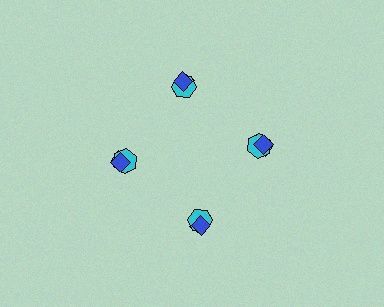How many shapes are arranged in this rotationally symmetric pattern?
There are 12 shapes, arranged in 4 groups of 3.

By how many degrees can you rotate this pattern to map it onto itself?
The pattern maps onto itself every 90 degrees of rotation.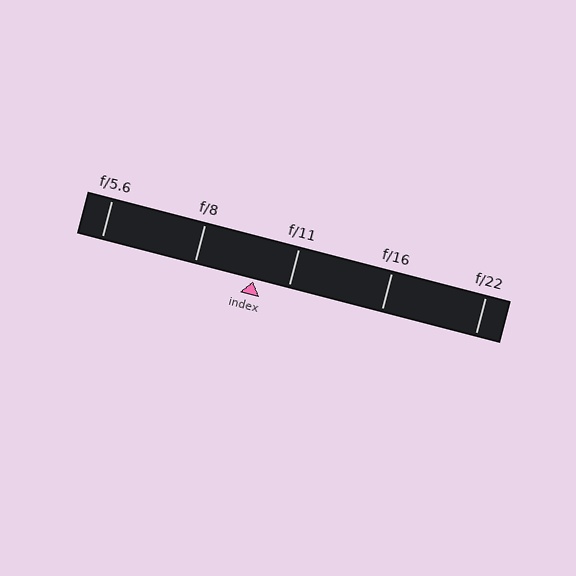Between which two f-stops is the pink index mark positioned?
The index mark is between f/8 and f/11.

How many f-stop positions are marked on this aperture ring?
There are 5 f-stop positions marked.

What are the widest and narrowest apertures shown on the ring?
The widest aperture shown is f/5.6 and the narrowest is f/22.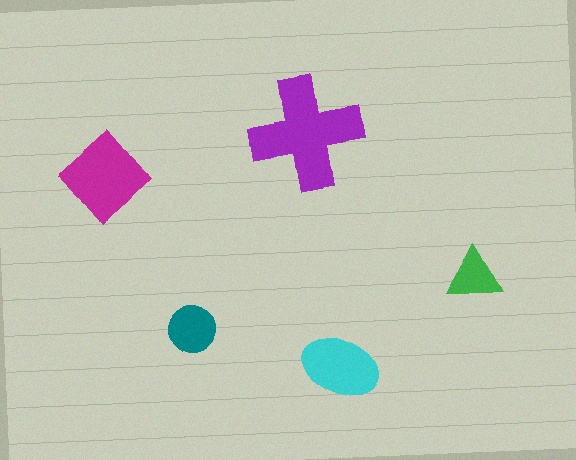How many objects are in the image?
There are 5 objects in the image.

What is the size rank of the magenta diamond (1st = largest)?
2nd.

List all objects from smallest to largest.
The green triangle, the teal circle, the cyan ellipse, the magenta diamond, the purple cross.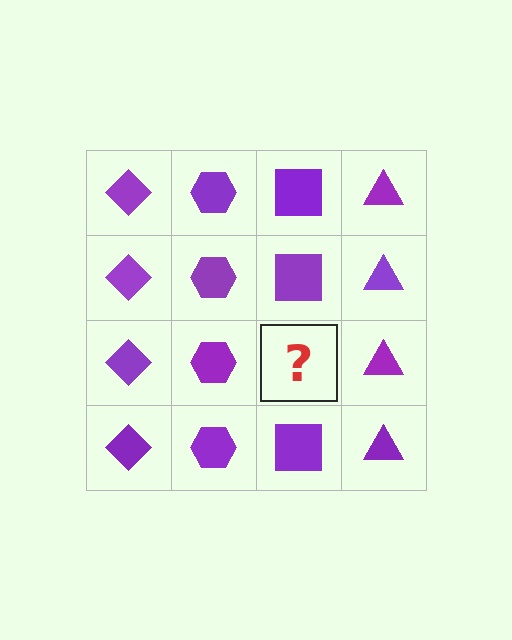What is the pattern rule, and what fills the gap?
The rule is that each column has a consistent shape. The gap should be filled with a purple square.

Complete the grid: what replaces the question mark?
The question mark should be replaced with a purple square.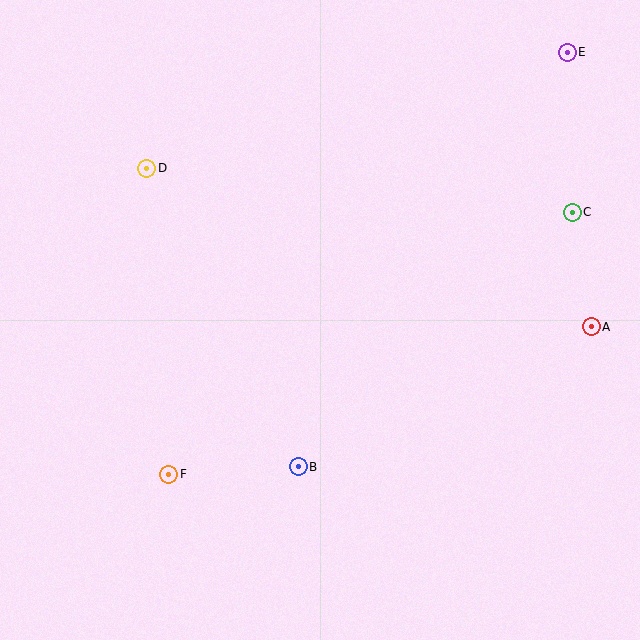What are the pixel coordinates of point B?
Point B is at (298, 467).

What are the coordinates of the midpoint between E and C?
The midpoint between E and C is at (570, 132).